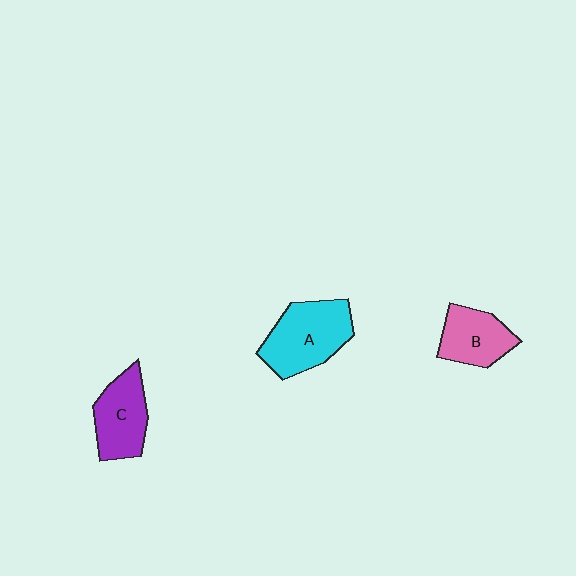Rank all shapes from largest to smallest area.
From largest to smallest: A (cyan), C (purple), B (pink).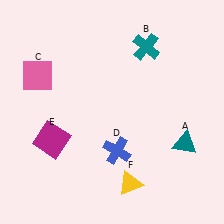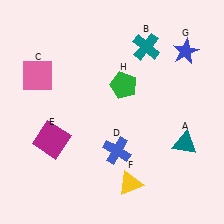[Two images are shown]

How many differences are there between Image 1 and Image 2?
There are 2 differences between the two images.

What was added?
A blue star (G), a green pentagon (H) were added in Image 2.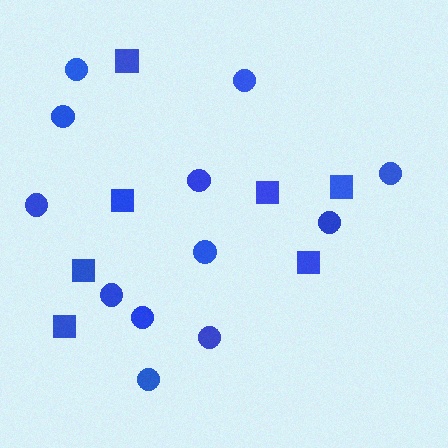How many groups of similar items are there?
There are 2 groups: one group of squares (7) and one group of circles (12).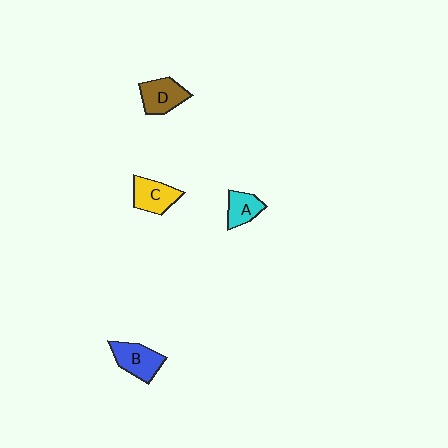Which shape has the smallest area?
Shape A (cyan).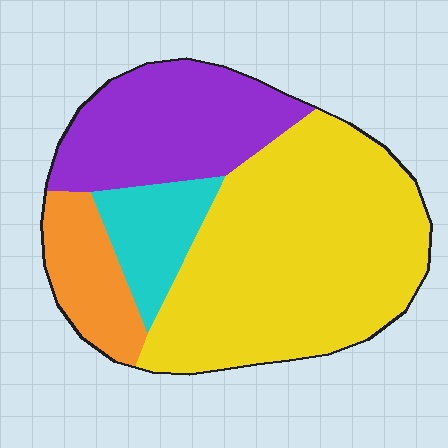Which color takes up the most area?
Yellow, at roughly 55%.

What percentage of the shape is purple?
Purple takes up about one quarter (1/4) of the shape.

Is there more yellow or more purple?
Yellow.